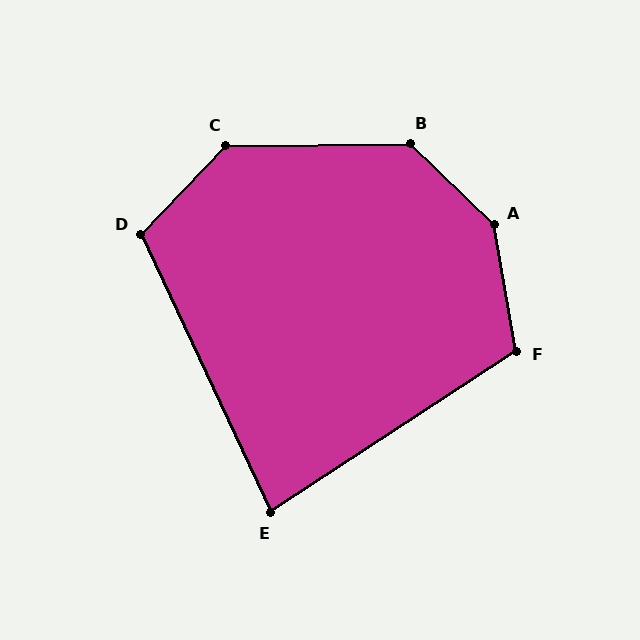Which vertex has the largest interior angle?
A, at approximately 144 degrees.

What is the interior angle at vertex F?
Approximately 113 degrees (obtuse).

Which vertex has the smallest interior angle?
E, at approximately 82 degrees.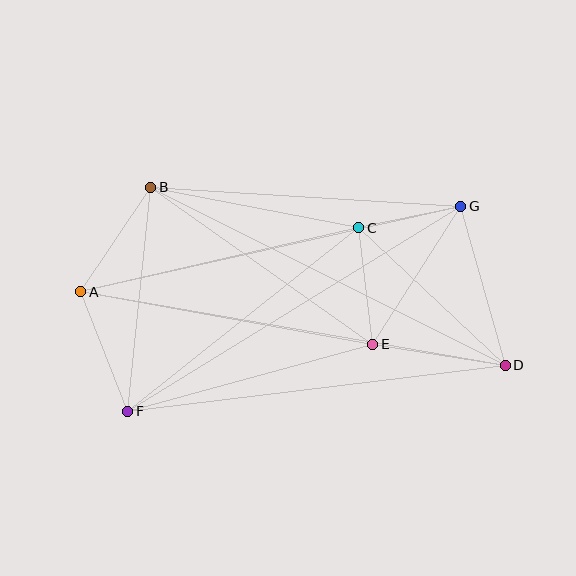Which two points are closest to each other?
Points C and G are closest to each other.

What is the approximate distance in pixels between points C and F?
The distance between C and F is approximately 295 pixels.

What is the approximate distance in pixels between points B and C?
The distance between B and C is approximately 212 pixels.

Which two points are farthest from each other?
Points A and D are farthest from each other.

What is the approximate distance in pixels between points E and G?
The distance between E and G is approximately 164 pixels.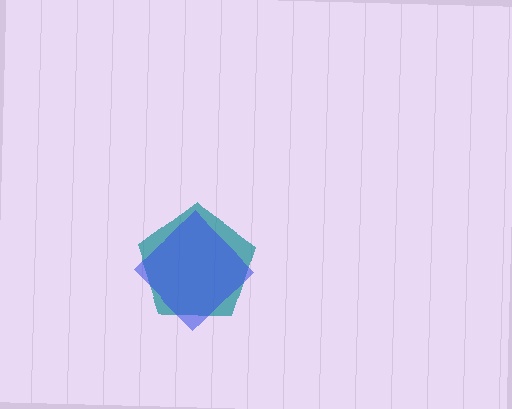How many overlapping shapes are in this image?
There are 2 overlapping shapes in the image.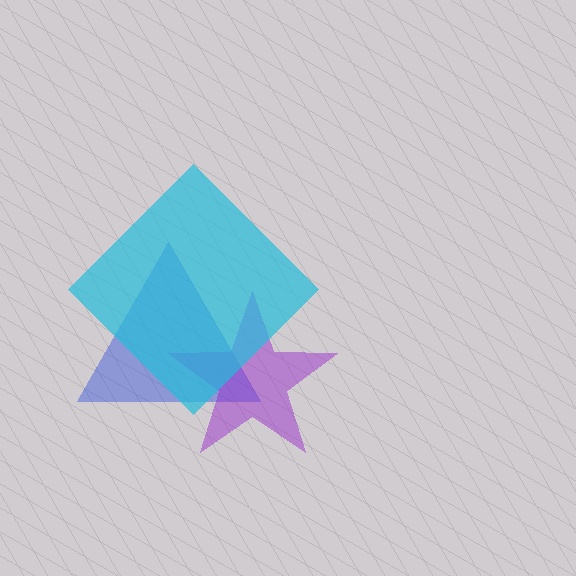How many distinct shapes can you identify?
There are 3 distinct shapes: a blue triangle, a purple star, a cyan diamond.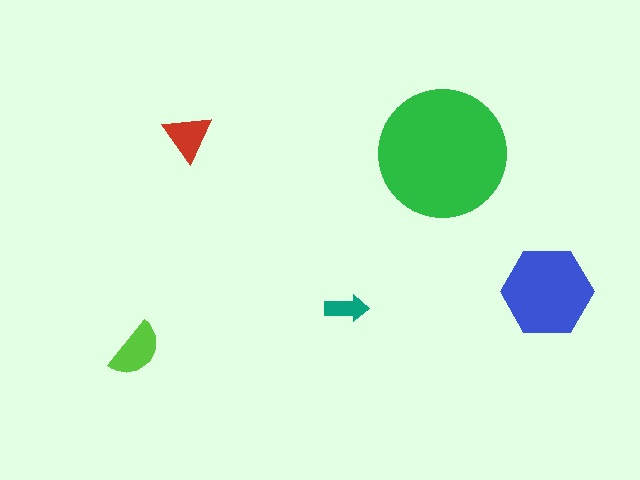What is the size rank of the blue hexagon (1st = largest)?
2nd.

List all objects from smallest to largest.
The teal arrow, the red triangle, the lime semicircle, the blue hexagon, the green circle.